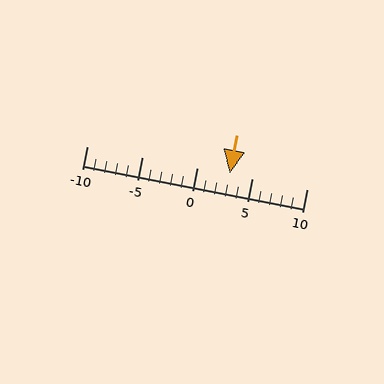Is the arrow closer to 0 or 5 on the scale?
The arrow is closer to 5.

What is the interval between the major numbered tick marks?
The major tick marks are spaced 5 units apart.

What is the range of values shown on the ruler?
The ruler shows values from -10 to 10.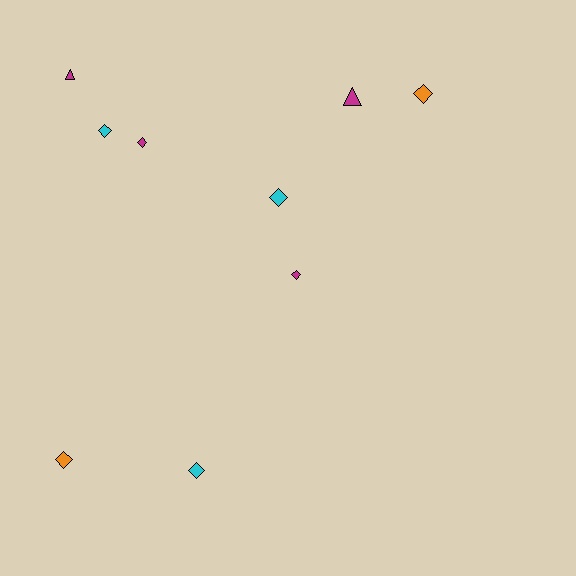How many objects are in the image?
There are 9 objects.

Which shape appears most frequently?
Diamond, with 7 objects.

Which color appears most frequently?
Magenta, with 4 objects.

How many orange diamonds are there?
There are 2 orange diamonds.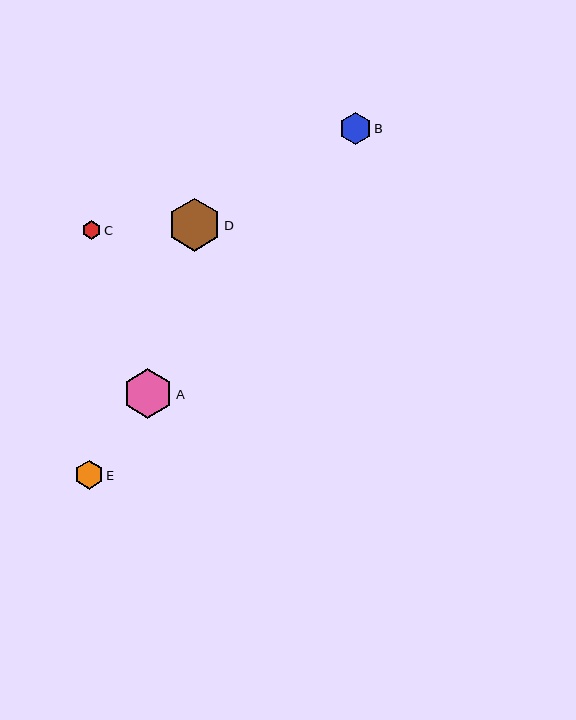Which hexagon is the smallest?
Hexagon C is the smallest with a size of approximately 19 pixels.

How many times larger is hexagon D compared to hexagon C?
Hexagon D is approximately 2.8 times the size of hexagon C.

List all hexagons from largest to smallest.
From largest to smallest: D, A, B, E, C.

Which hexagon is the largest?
Hexagon D is the largest with a size of approximately 53 pixels.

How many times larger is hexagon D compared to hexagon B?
Hexagon D is approximately 1.6 times the size of hexagon B.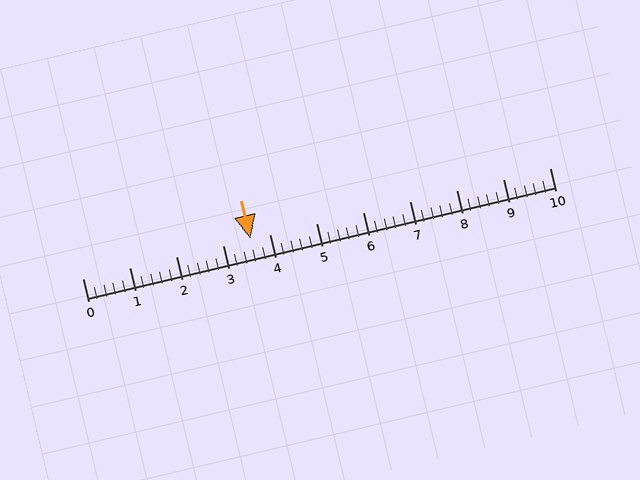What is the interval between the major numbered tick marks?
The major tick marks are spaced 1 units apart.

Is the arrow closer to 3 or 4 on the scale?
The arrow is closer to 4.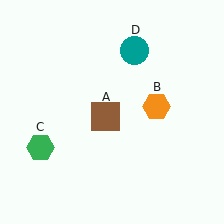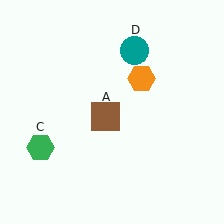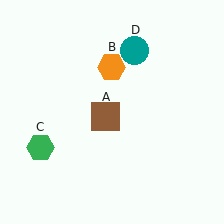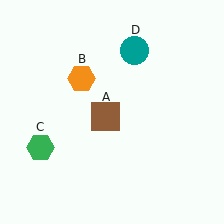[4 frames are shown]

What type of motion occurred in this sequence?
The orange hexagon (object B) rotated counterclockwise around the center of the scene.